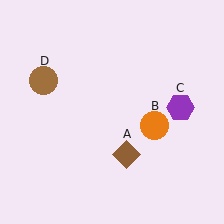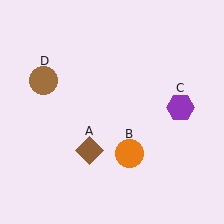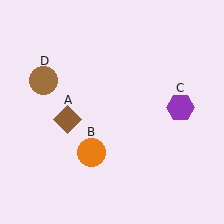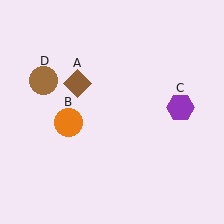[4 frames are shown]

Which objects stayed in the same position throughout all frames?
Purple hexagon (object C) and brown circle (object D) remained stationary.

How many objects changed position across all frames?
2 objects changed position: brown diamond (object A), orange circle (object B).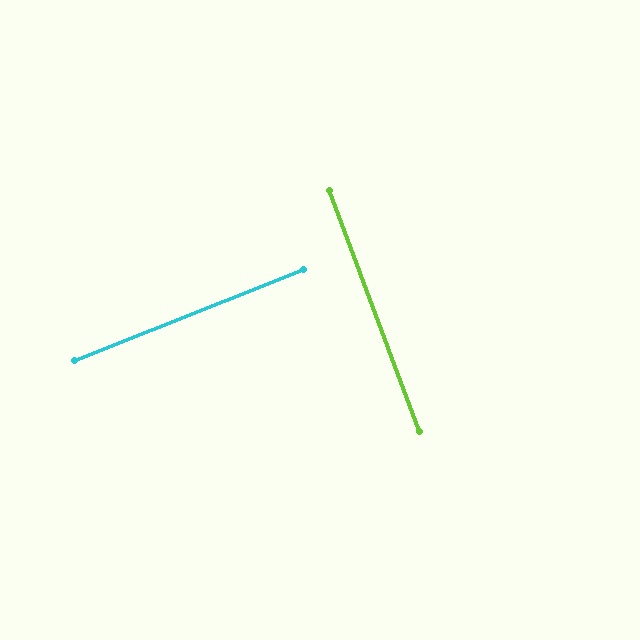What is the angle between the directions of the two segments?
Approximately 88 degrees.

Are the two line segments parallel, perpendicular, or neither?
Perpendicular — they meet at approximately 88°.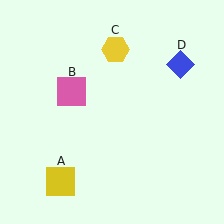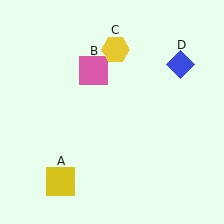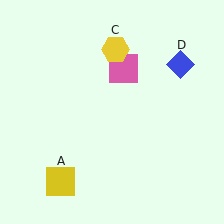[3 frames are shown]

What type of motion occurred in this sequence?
The pink square (object B) rotated clockwise around the center of the scene.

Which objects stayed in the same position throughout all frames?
Yellow square (object A) and yellow hexagon (object C) and blue diamond (object D) remained stationary.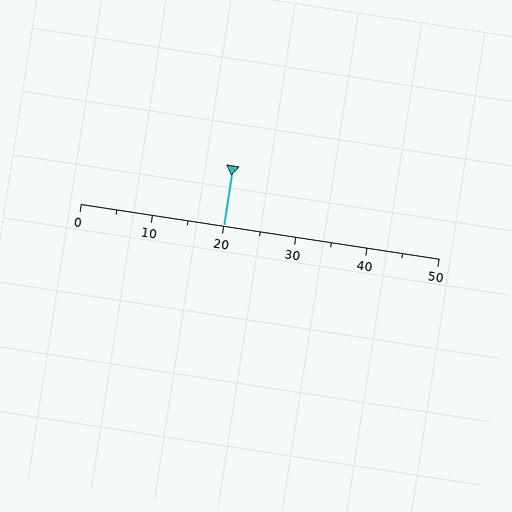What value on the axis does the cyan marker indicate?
The marker indicates approximately 20.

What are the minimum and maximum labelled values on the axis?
The axis runs from 0 to 50.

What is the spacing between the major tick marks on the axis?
The major ticks are spaced 10 apart.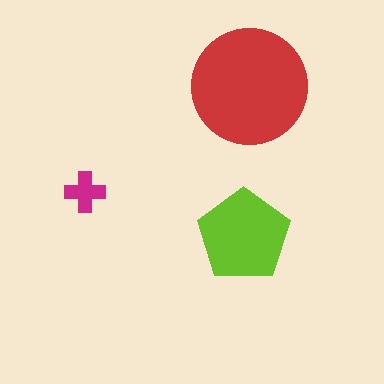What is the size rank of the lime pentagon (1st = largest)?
2nd.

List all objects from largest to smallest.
The red circle, the lime pentagon, the magenta cross.